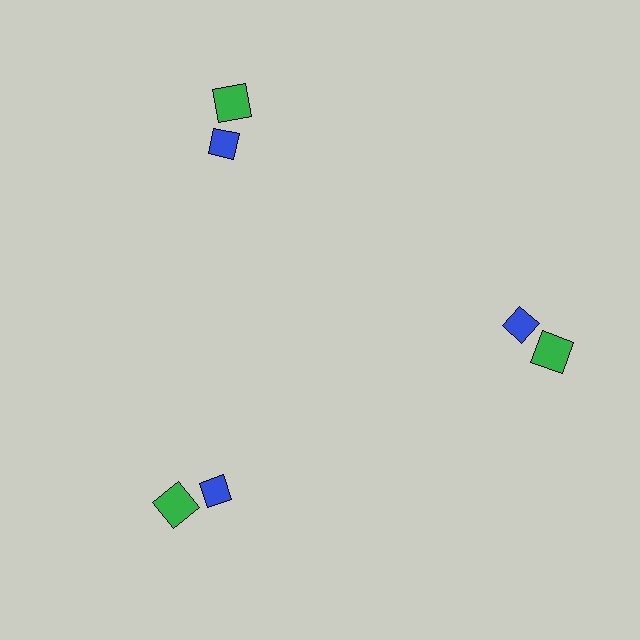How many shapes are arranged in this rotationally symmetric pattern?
There are 6 shapes, arranged in 3 groups of 2.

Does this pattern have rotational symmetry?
Yes, this pattern has 3-fold rotational symmetry. It looks the same after rotating 120 degrees around the center.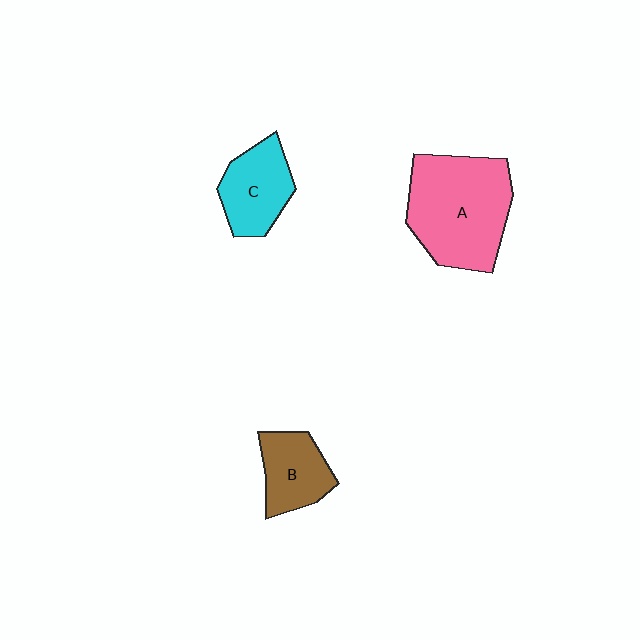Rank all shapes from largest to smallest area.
From largest to smallest: A (pink), C (cyan), B (brown).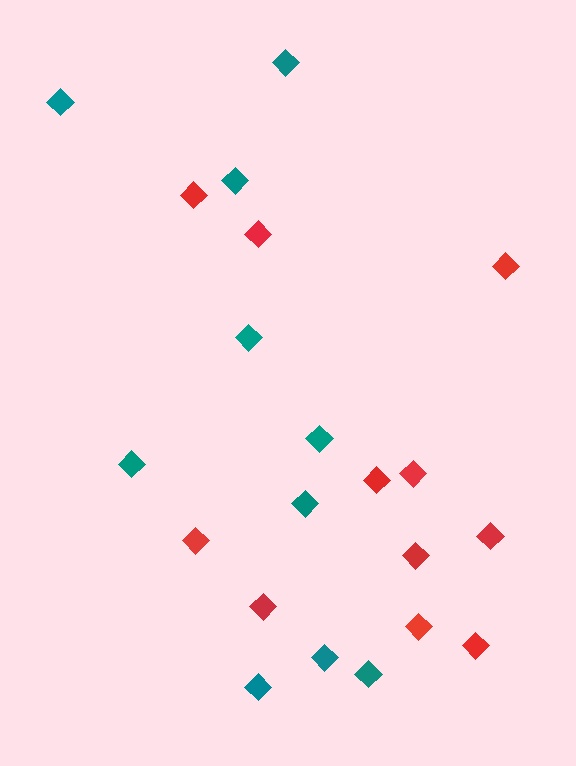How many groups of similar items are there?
There are 2 groups: one group of red diamonds (11) and one group of teal diamonds (10).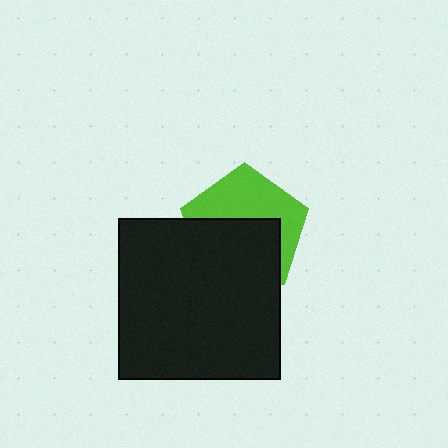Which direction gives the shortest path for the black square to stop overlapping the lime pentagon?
Moving down gives the shortest separation.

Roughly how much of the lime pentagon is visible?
About half of it is visible (roughly 46%).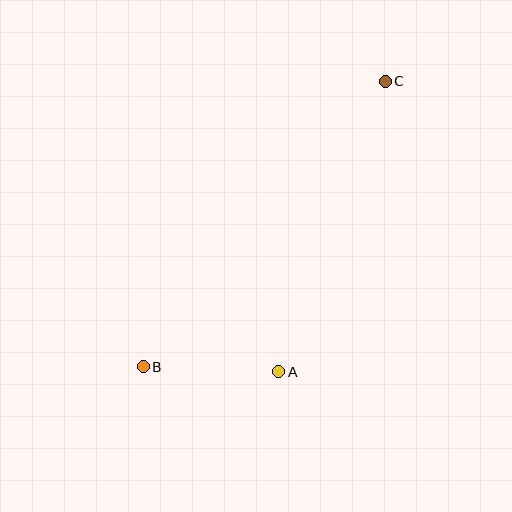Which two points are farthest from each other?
Points B and C are farthest from each other.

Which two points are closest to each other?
Points A and B are closest to each other.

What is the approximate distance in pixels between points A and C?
The distance between A and C is approximately 309 pixels.